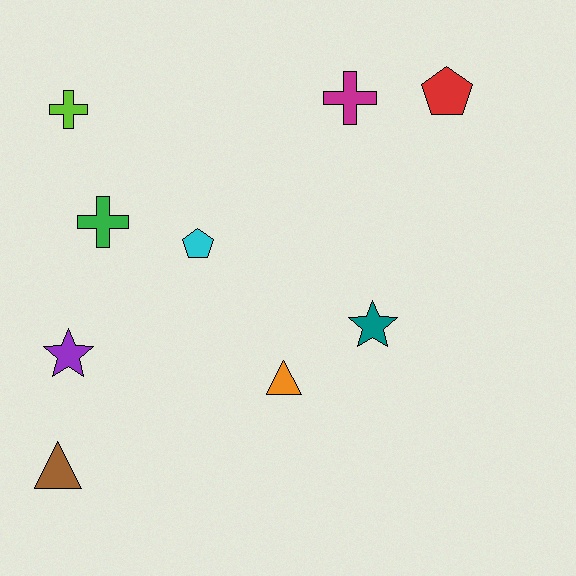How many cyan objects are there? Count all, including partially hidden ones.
There is 1 cyan object.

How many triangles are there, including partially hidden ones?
There are 2 triangles.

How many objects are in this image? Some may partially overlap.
There are 9 objects.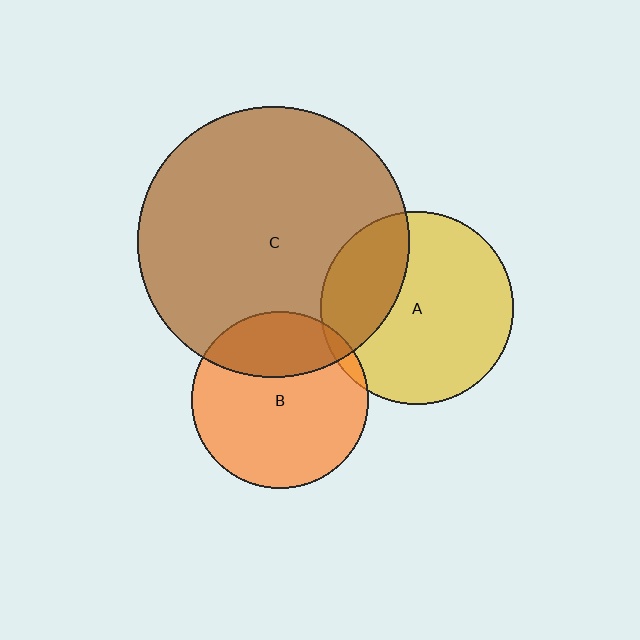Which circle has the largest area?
Circle C (brown).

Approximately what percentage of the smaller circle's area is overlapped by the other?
Approximately 5%.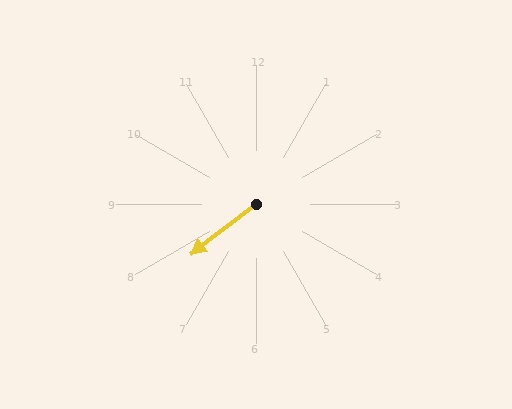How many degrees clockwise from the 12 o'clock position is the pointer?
Approximately 233 degrees.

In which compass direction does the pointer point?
Southwest.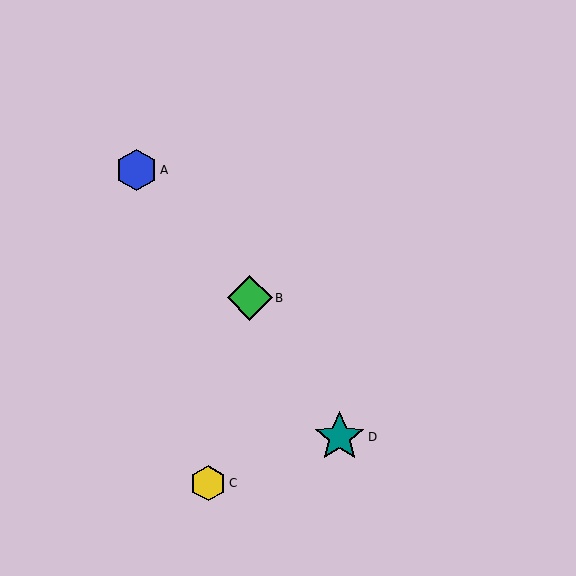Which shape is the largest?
The teal star (labeled D) is the largest.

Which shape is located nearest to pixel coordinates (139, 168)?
The blue hexagon (labeled A) at (136, 170) is nearest to that location.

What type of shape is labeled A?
Shape A is a blue hexagon.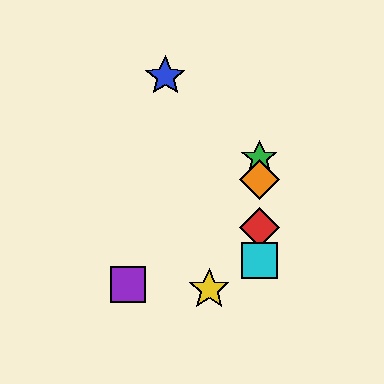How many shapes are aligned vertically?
4 shapes (the red diamond, the green star, the orange diamond, the cyan square) are aligned vertically.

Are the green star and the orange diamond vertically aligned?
Yes, both are at x≈259.